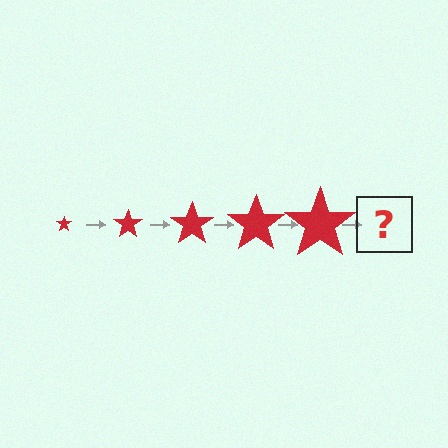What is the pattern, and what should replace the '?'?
The pattern is that the star gets progressively larger each step. The '?' should be a red star, larger than the previous one.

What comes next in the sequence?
The next element should be a red star, larger than the previous one.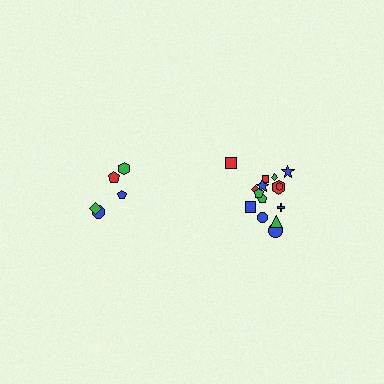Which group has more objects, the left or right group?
The right group.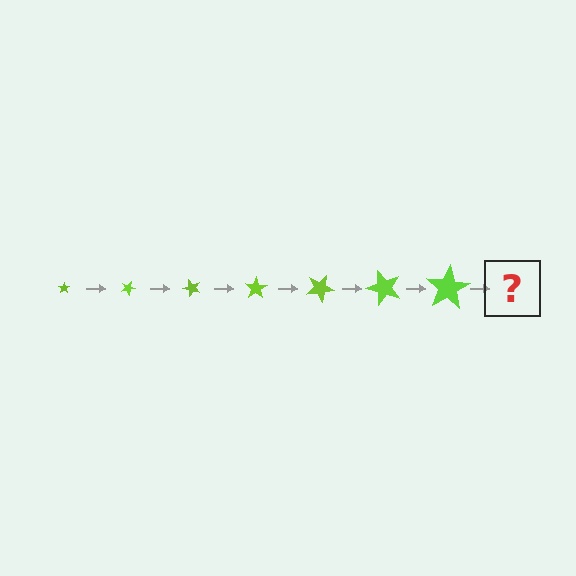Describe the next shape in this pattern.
It should be a star, larger than the previous one and rotated 175 degrees from the start.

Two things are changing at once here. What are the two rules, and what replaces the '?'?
The two rules are that the star grows larger each step and it rotates 25 degrees each step. The '?' should be a star, larger than the previous one and rotated 175 degrees from the start.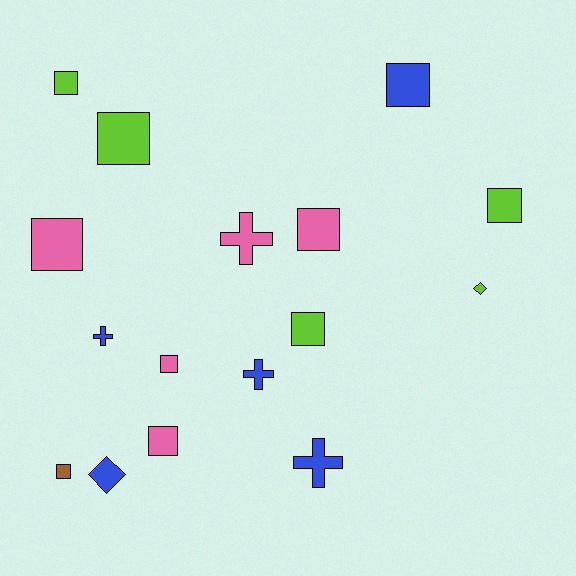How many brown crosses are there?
There are no brown crosses.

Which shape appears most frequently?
Square, with 10 objects.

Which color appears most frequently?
Blue, with 5 objects.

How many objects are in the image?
There are 16 objects.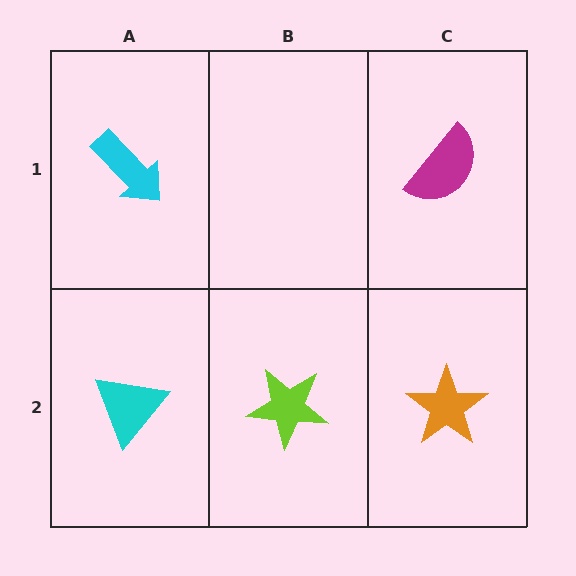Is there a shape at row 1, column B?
No, that cell is empty.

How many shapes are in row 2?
3 shapes.